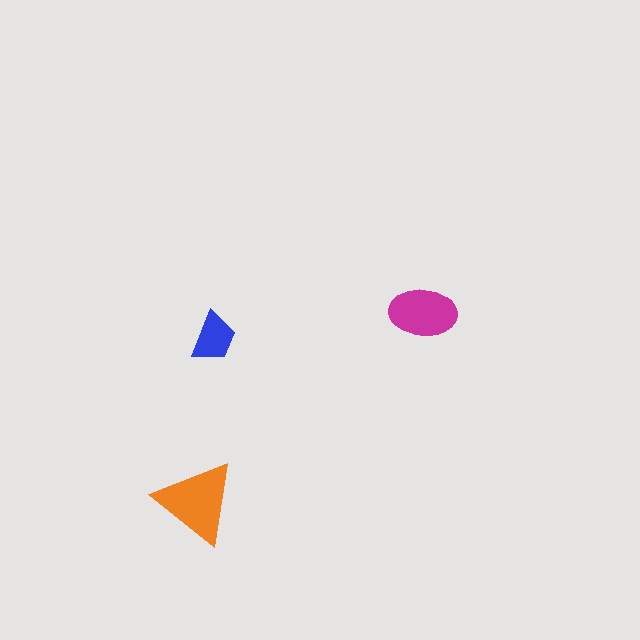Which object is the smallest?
The blue trapezoid.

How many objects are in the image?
There are 3 objects in the image.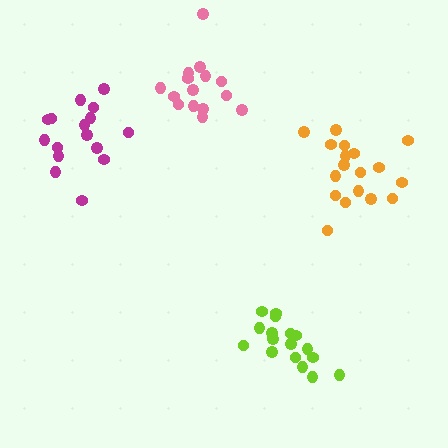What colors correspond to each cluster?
The clusters are colored: orange, lime, magenta, pink.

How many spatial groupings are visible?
There are 4 spatial groupings.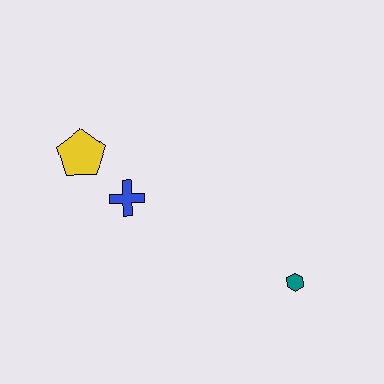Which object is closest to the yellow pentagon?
The blue cross is closest to the yellow pentagon.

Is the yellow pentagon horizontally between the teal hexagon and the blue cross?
No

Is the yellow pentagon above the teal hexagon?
Yes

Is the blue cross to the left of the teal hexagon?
Yes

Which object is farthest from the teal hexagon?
The yellow pentagon is farthest from the teal hexagon.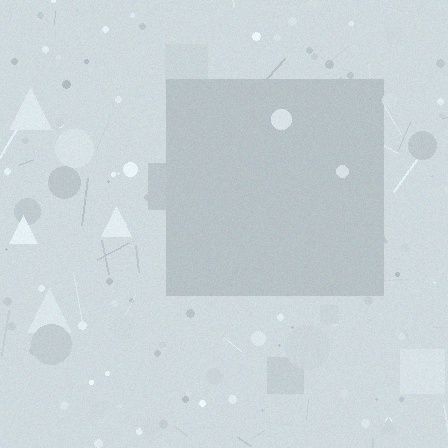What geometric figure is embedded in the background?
A square is embedded in the background.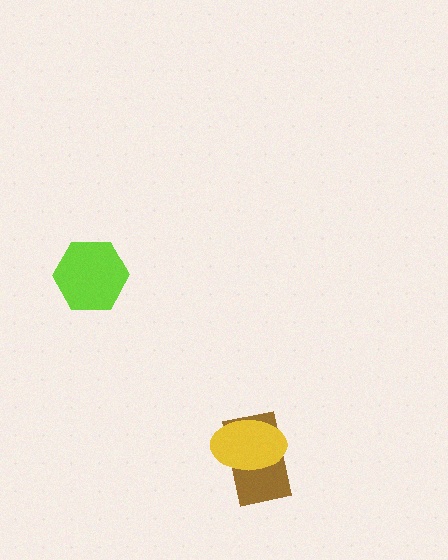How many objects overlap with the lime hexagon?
0 objects overlap with the lime hexagon.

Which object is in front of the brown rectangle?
The yellow ellipse is in front of the brown rectangle.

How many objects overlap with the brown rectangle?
1 object overlaps with the brown rectangle.